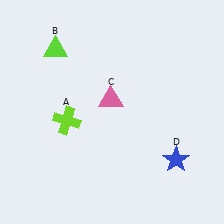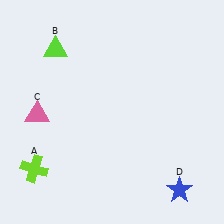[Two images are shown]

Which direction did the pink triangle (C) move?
The pink triangle (C) moved left.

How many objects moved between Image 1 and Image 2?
3 objects moved between the two images.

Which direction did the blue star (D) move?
The blue star (D) moved down.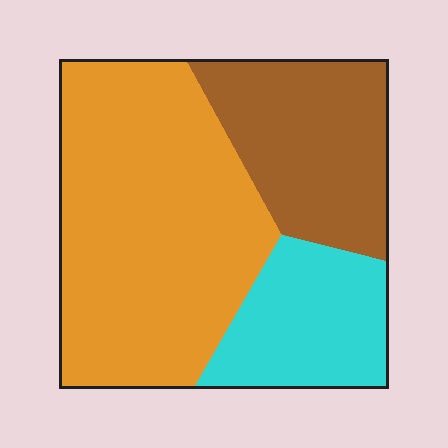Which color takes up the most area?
Orange, at roughly 55%.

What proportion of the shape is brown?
Brown covers roughly 25% of the shape.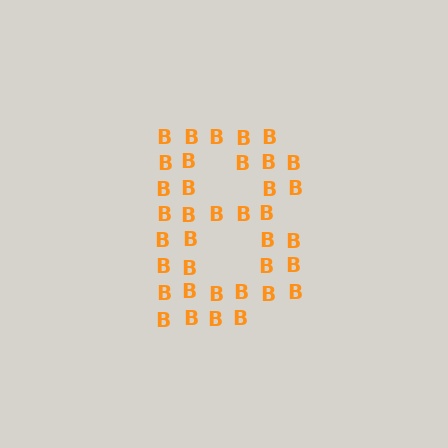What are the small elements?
The small elements are letter B's.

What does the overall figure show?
The overall figure shows the letter B.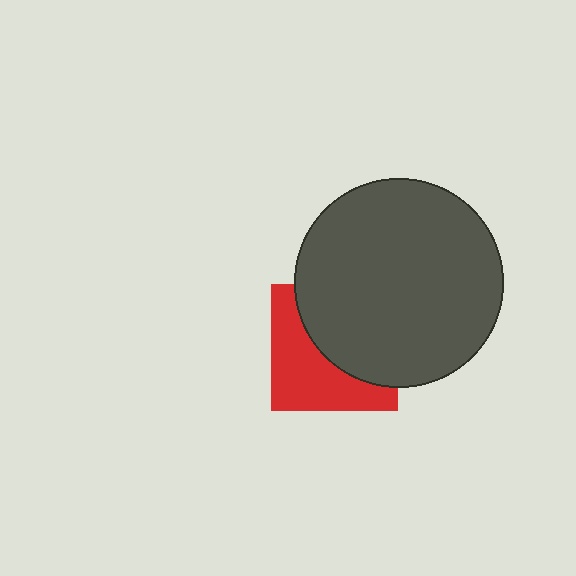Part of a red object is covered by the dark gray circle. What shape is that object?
It is a square.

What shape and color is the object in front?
The object in front is a dark gray circle.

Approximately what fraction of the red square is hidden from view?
Roughly 52% of the red square is hidden behind the dark gray circle.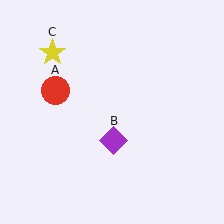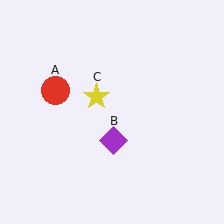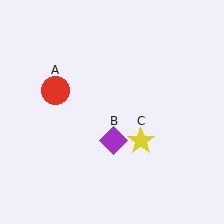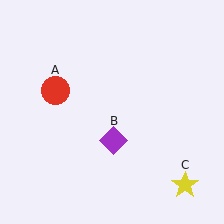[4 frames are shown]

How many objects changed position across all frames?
1 object changed position: yellow star (object C).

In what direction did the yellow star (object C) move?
The yellow star (object C) moved down and to the right.